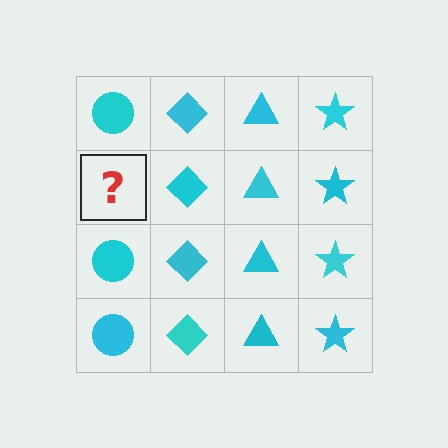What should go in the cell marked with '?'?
The missing cell should contain a cyan circle.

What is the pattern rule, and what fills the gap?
The rule is that each column has a consistent shape. The gap should be filled with a cyan circle.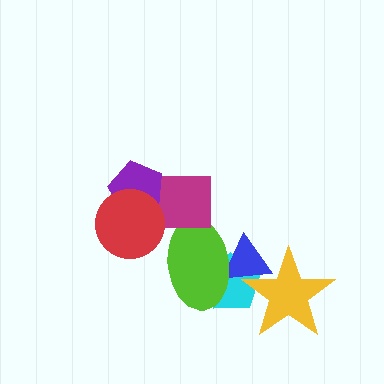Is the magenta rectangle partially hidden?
Yes, it is partially covered by another shape.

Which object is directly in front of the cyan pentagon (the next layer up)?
The blue triangle is directly in front of the cyan pentagon.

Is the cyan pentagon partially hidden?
Yes, it is partially covered by another shape.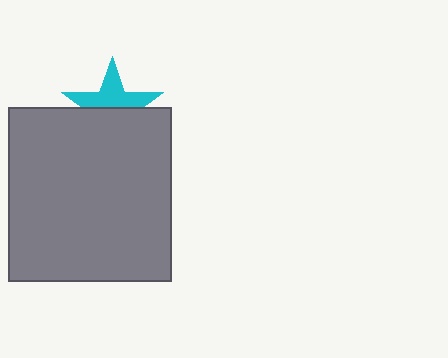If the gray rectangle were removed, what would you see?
You would see the complete cyan star.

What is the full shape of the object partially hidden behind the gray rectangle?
The partially hidden object is a cyan star.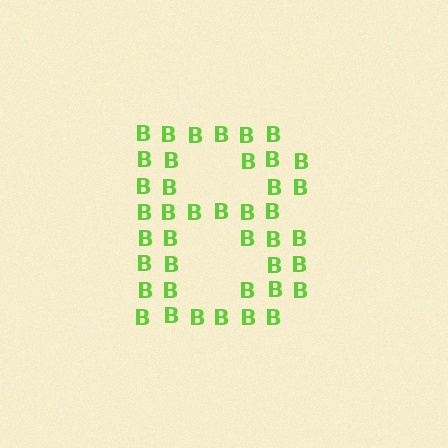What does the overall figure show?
The overall figure shows the letter B.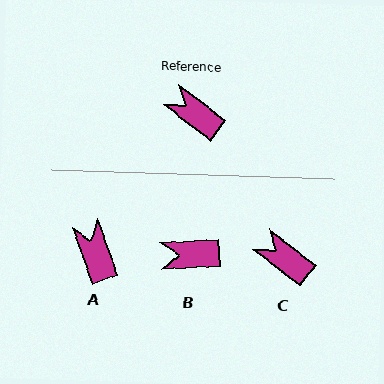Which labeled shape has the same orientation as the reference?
C.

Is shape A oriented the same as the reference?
No, it is off by about 33 degrees.